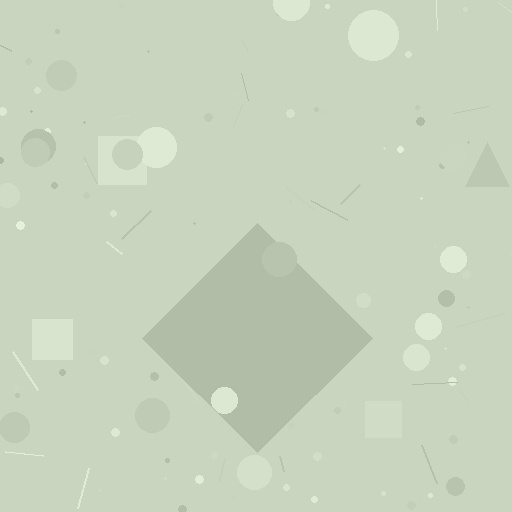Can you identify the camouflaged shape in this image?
The camouflaged shape is a diamond.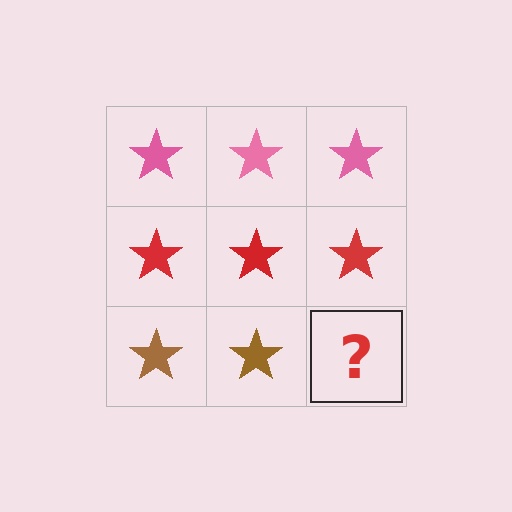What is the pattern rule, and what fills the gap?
The rule is that each row has a consistent color. The gap should be filled with a brown star.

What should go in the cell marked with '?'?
The missing cell should contain a brown star.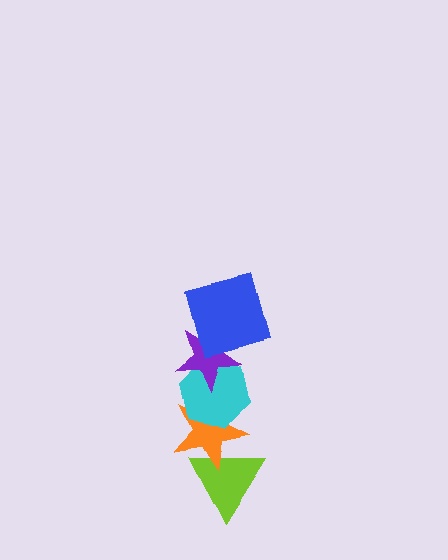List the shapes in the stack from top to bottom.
From top to bottom: the blue square, the purple star, the cyan hexagon, the orange star, the lime triangle.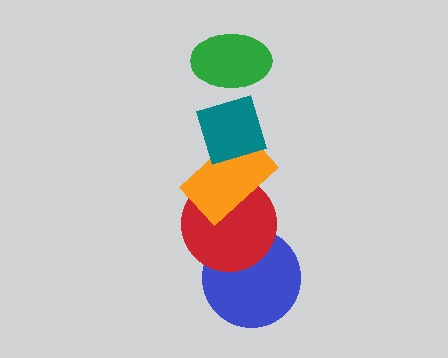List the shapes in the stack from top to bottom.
From top to bottom: the green ellipse, the teal diamond, the orange rectangle, the red circle, the blue circle.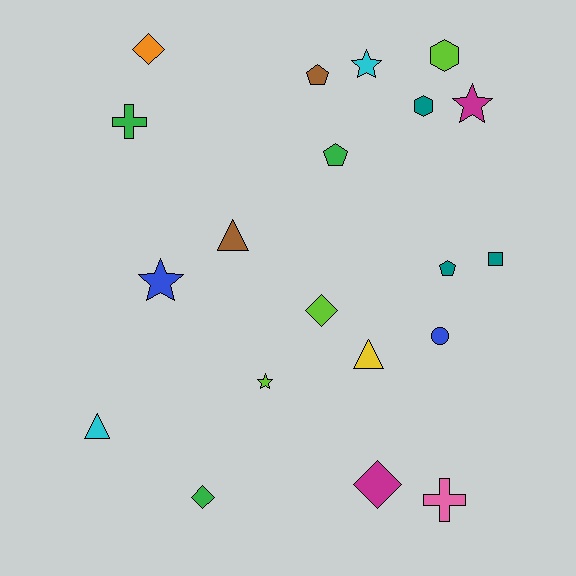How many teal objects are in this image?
There are 3 teal objects.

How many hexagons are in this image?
There are 2 hexagons.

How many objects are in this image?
There are 20 objects.